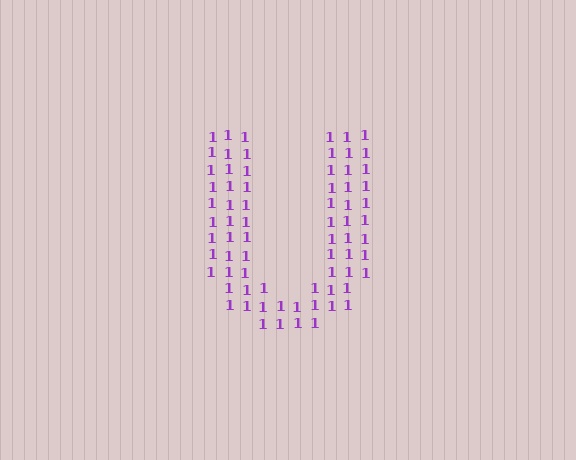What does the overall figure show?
The overall figure shows the letter U.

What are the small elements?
The small elements are digit 1's.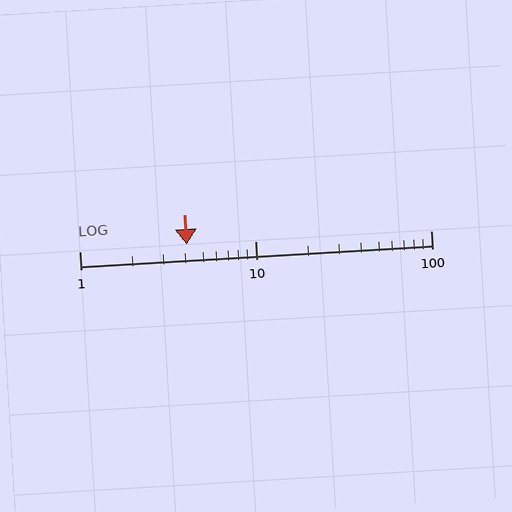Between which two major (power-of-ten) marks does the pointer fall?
The pointer is between 1 and 10.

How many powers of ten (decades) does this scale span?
The scale spans 2 decades, from 1 to 100.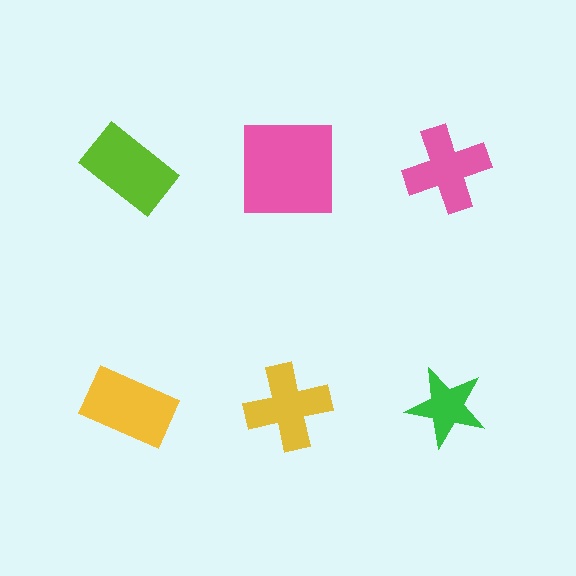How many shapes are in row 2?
3 shapes.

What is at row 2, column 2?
A yellow cross.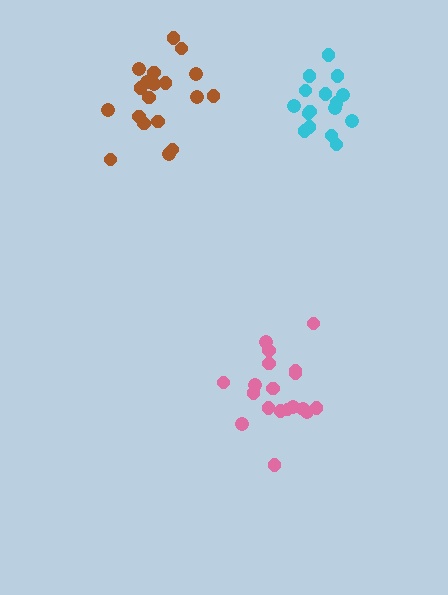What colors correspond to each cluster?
The clusters are colored: cyan, brown, pink.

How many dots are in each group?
Group 1: 17 dots, Group 2: 19 dots, Group 3: 19 dots (55 total).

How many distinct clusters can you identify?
There are 3 distinct clusters.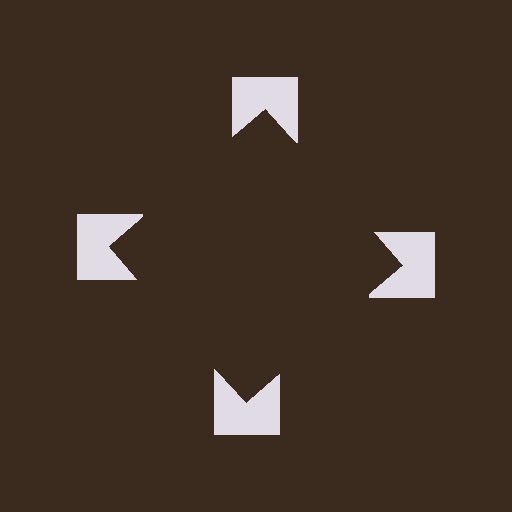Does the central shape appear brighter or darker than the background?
It typically appears slightly darker than the background, even though no actual brightness change is drawn.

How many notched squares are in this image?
There are 4 — one at each vertex of the illusory square.